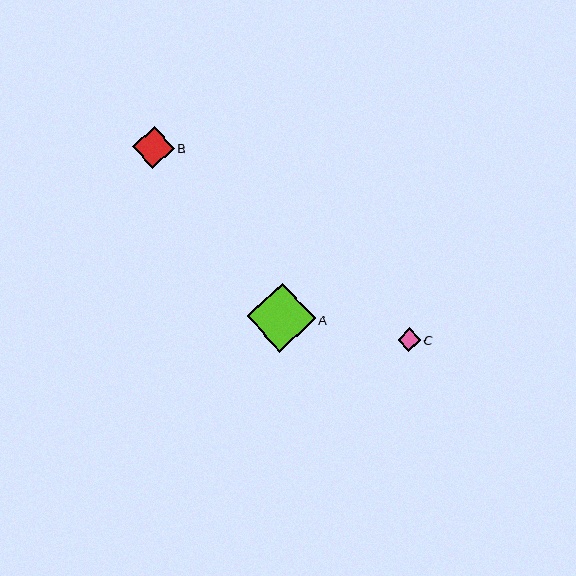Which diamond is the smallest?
Diamond C is the smallest with a size of approximately 23 pixels.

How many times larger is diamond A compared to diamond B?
Diamond A is approximately 1.6 times the size of diamond B.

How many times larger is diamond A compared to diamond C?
Diamond A is approximately 3.0 times the size of diamond C.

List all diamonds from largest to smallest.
From largest to smallest: A, B, C.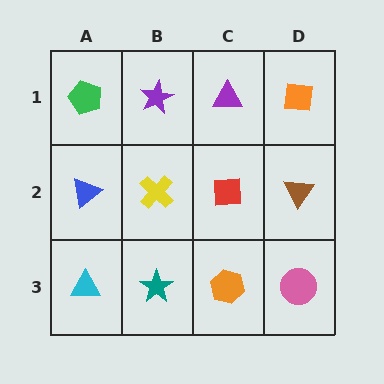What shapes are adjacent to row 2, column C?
A purple triangle (row 1, column C), an orange hexagon (row 3, column C), a yellow cross (row 2, column B), a brown triangle (row 2, column D).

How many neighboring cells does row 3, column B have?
3.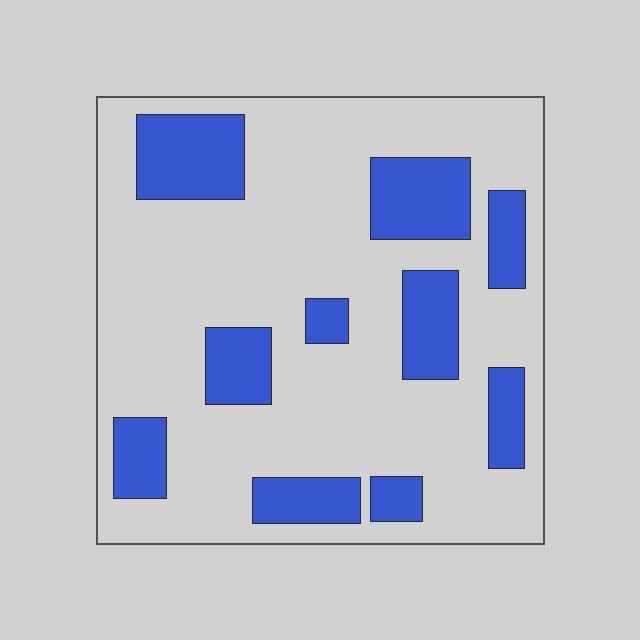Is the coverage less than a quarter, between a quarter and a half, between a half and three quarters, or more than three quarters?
Between a quarter and a half.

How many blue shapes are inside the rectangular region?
10.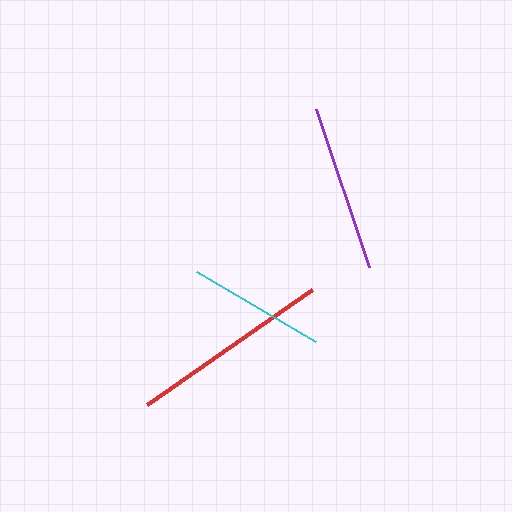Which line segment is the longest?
The red line is the longest at approximately 202 pixels.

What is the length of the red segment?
The red segment is approximately 202 pixels long.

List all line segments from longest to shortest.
From longest to shortest: red, purple, cyan.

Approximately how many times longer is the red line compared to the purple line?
The red line is approximately 1.2 times the length of the purple line.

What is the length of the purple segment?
The purple segment is approximately 167 pixels long.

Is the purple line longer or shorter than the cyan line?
The purple line is longer than the cyan line.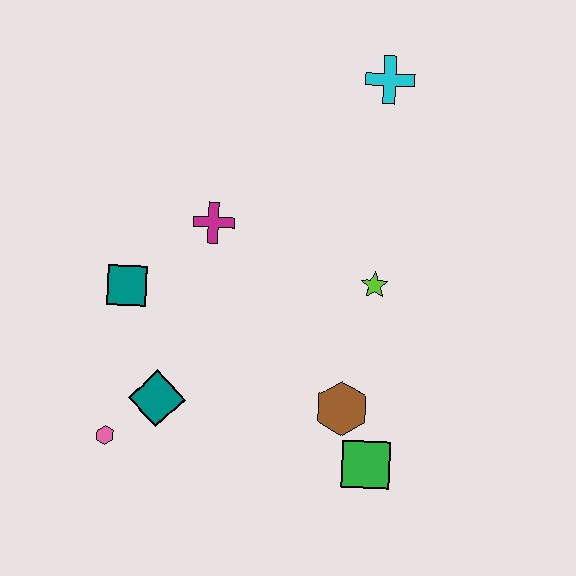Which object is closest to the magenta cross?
The teal square is closest to the magenta cross.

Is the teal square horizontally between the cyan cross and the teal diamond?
No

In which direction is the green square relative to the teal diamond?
The green square is to the right of the teal diamond.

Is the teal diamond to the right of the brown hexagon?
No